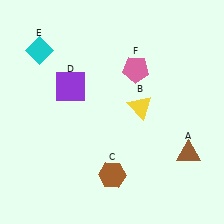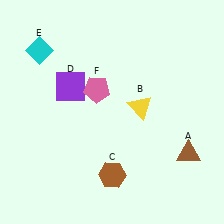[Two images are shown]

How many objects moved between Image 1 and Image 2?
1 object moved between the two images.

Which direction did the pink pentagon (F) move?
The pink pentagon (F) moved left.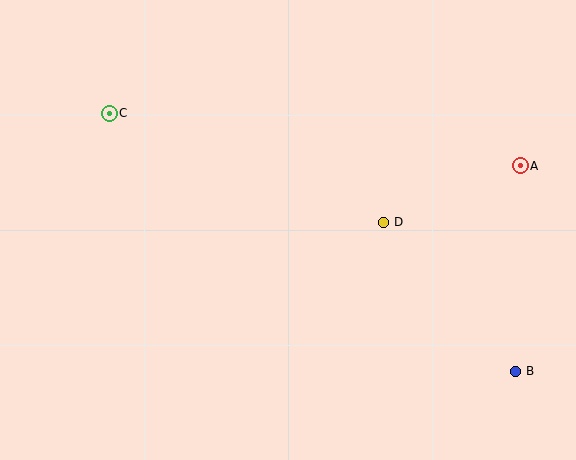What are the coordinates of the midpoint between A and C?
The midpoint between A and C is at (315, 139).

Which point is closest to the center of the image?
Point D at (384, 222) is closest to the center.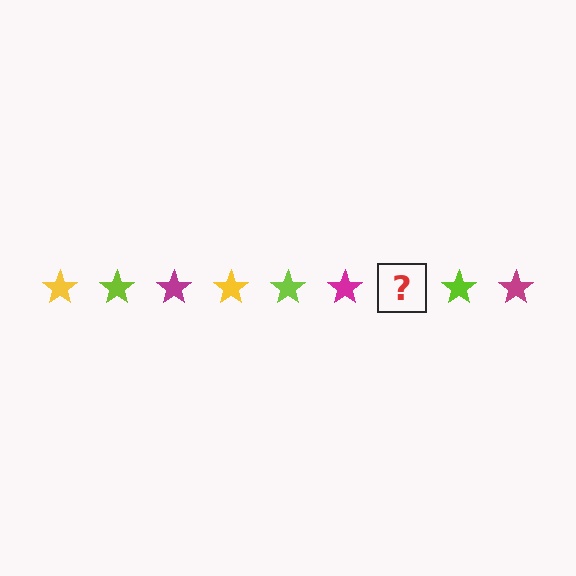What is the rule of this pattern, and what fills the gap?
The rule is that the pattern cycles through yellow, lime, magenta stars. The gap should be filled with a yellow star.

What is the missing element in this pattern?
The missing element is a yellow star.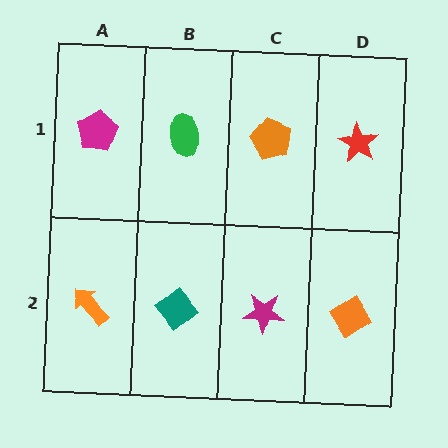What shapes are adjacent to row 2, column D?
A red star (row 1, column D), a magenta star (row 2, column C).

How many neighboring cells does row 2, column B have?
3.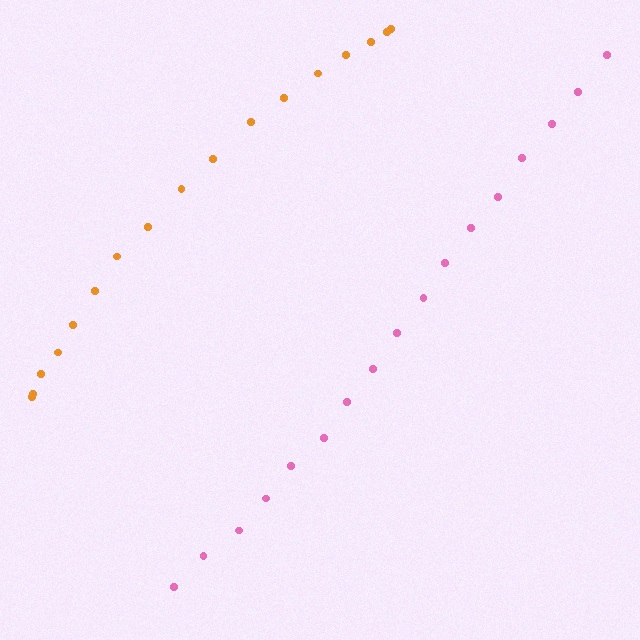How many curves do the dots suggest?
There are 2 distinct paths.